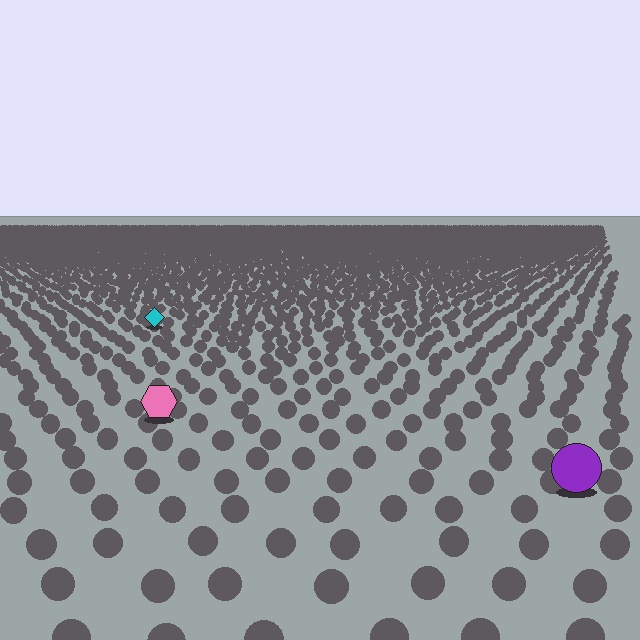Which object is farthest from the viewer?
The cyan diamond is farthest from the viewer. It appears smaller and the ground texture around it is denser.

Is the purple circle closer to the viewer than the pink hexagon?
Yes. The purple circle is closer — you can tell from the texture gradient: the ground texture is coarser near it.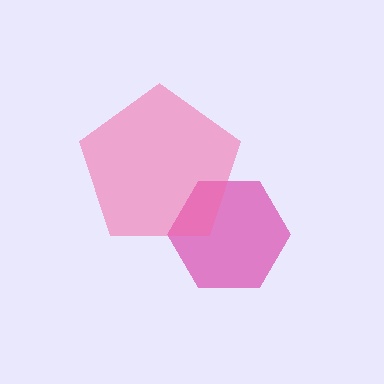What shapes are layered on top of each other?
The layered shapes are: a magenta hexagon, a pink pentagon.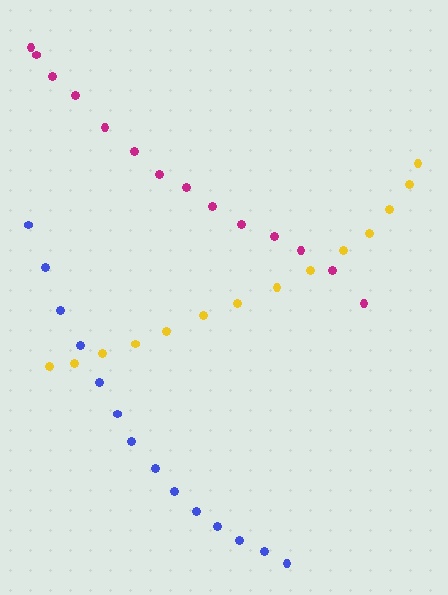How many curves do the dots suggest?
There are 3 distinct paths.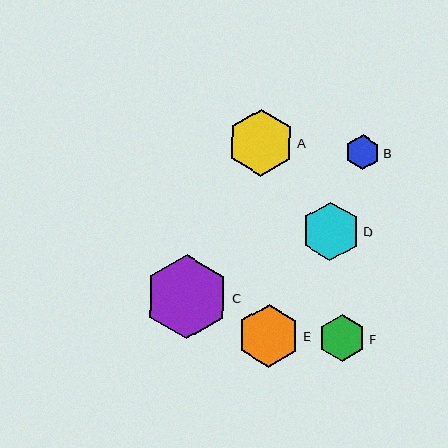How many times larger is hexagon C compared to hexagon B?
Hexagon C is approximately 2.4 times the size of hexagon B.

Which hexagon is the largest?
Hexagon C is the largest with a size of approximately 84 pixels.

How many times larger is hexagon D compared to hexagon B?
Hexagon D is approximately 1.7 times the size of hexagon B.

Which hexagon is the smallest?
Hexagon B is the smallest with a size of approximately 35 pixels.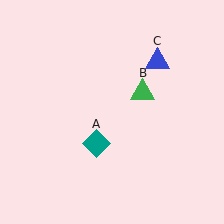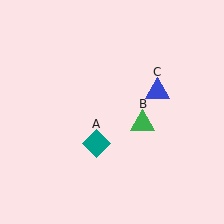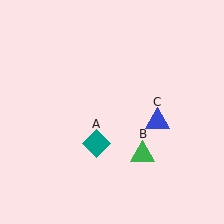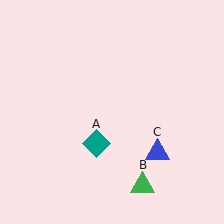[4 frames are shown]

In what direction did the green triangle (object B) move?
The green triangle (object B) moved down.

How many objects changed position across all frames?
2 objects changed position: green triangle (object B), blue triangle (object C).